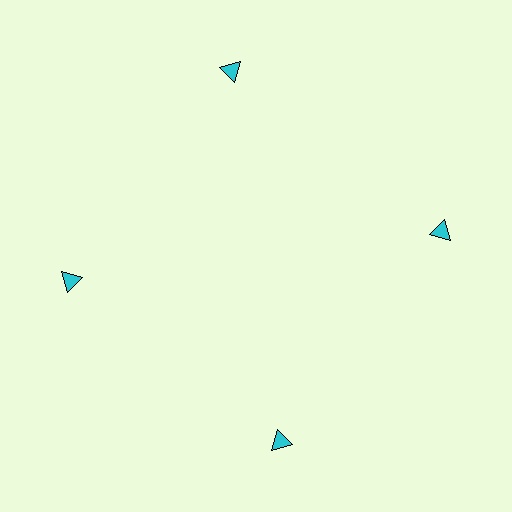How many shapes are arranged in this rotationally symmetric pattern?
There are 4 shapes, arranged in 4 groups of 1.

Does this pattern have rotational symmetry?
Yes, this pattern has 4-fold rotational symmetry. It looks the same after rotating 90 degrees around the center.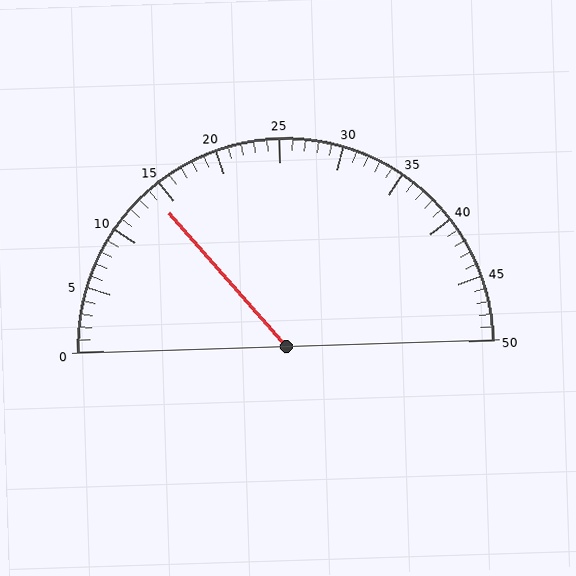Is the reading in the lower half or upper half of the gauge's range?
The reading is in the lower half of the range (0 to 50).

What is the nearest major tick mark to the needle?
The nearest major tick mark is 15.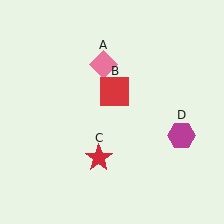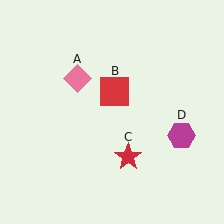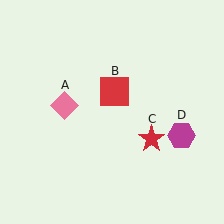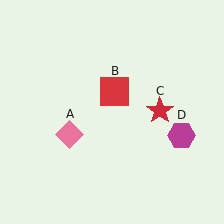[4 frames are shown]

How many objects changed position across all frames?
2 objects changed position: pink diamond (object A), red star (object C).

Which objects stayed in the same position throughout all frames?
Red square (object B) and magenta hexagon (object D) remained stationary.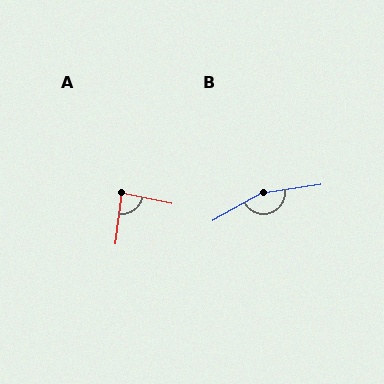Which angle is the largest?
B, at approximately 159 degrees.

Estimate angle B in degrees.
Approximately 159 degrees.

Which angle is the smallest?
A, at approximately 85 degrees.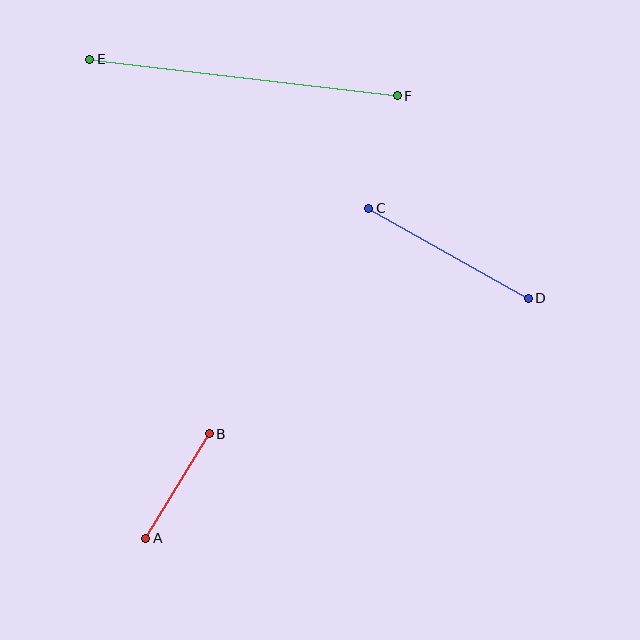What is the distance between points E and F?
The distance is approximately 309 pixels.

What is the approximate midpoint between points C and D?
The midpoint is at approximately (448, 253) pixels.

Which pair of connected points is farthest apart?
Points E and F are farthest apart.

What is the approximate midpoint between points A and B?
The midpoint is at approximately (178, 486) pixels.